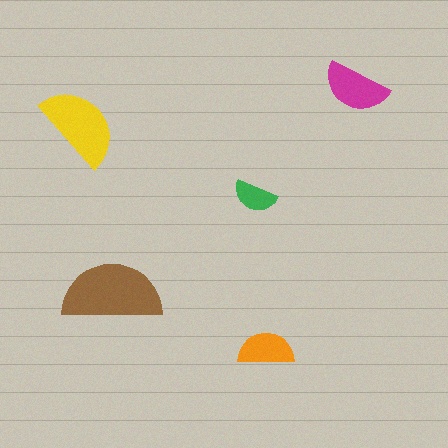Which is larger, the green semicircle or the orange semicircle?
The orange one.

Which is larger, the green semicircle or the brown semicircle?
The brown one.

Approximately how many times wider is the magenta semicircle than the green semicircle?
About 1.5 times wider.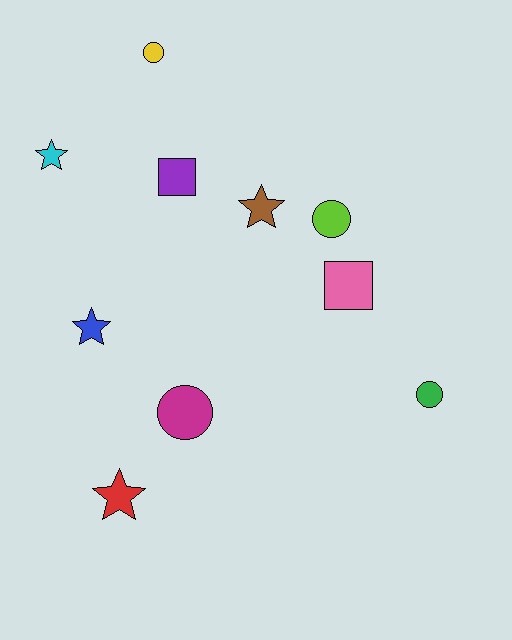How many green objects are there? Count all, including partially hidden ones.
There is 1 green object.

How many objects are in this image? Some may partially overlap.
There are 10 objects.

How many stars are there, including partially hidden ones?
There are 4 stars.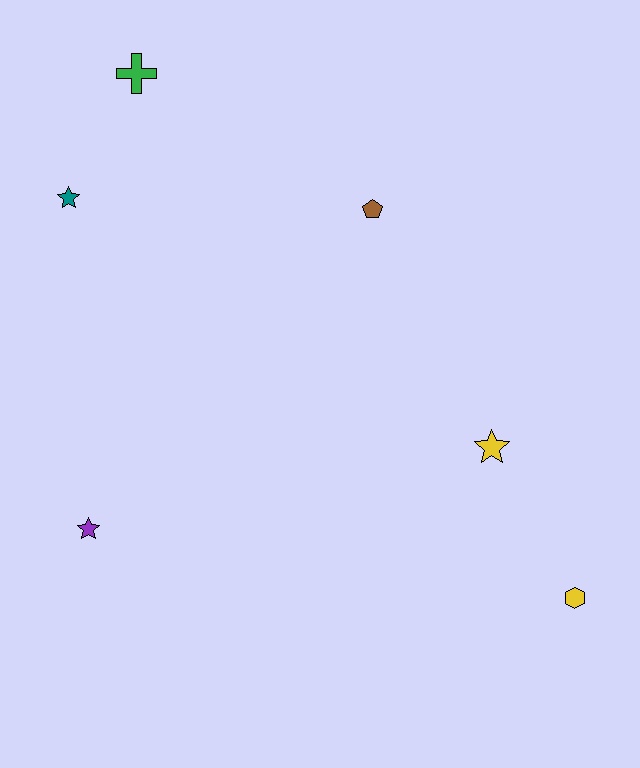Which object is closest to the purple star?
The teal star is closest to the purple star.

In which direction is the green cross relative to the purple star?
The green cross is above the purple star.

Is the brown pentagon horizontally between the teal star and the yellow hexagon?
Yes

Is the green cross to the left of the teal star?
No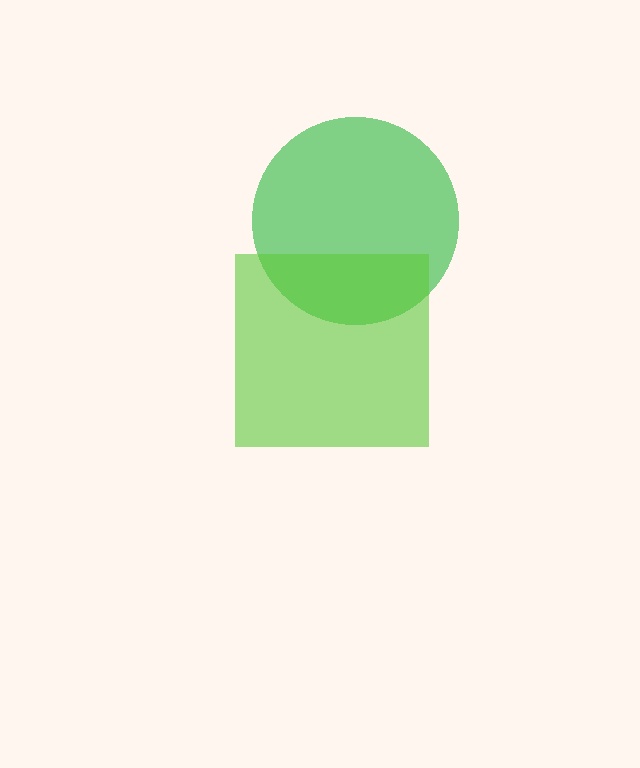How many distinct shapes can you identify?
There are 2 distinct shapes: a green circle, a lime square.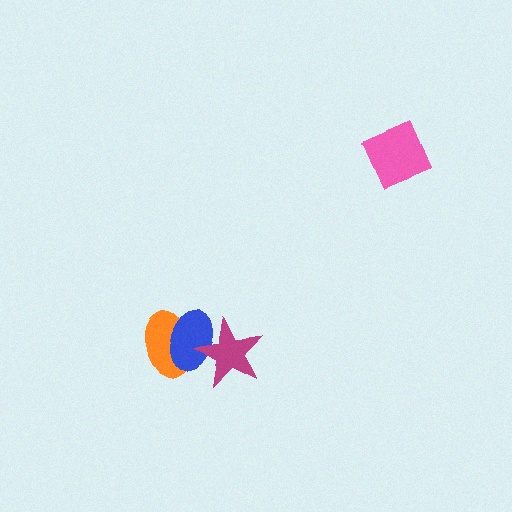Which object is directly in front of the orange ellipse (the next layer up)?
The blue ellipse is directly in front of the orange ellipse.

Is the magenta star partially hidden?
No, no other shape covers it.